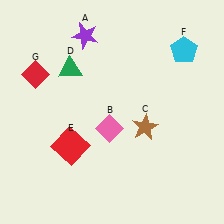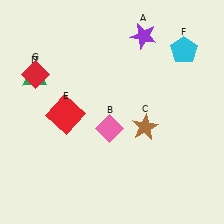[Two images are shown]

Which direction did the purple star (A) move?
The purple star (A) moved right.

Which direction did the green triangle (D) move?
The green triangle (D) moved left.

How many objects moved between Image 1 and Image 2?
3 objects moved between the two images.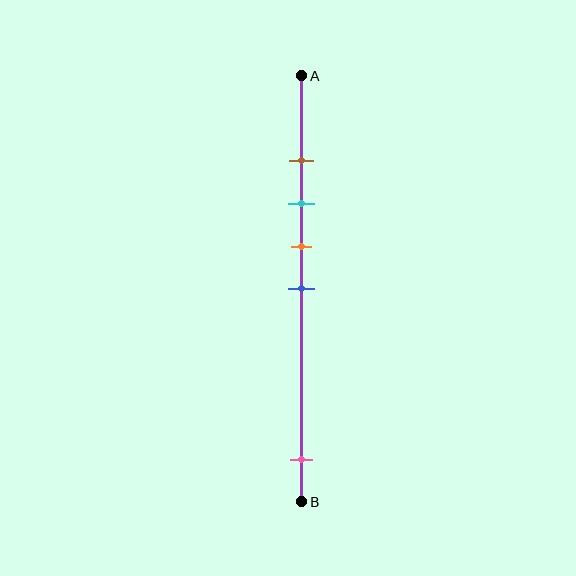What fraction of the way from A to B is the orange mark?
The orange mark is approximately 40% (0.4) of the way from A to B.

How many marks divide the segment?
There are 5 marks dividing the segment.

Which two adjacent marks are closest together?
The brown and cyan marks are the closest adjacent pair.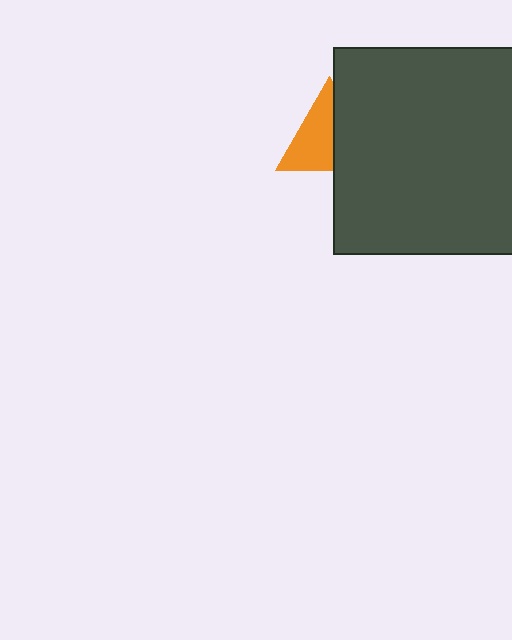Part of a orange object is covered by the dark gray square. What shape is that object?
It is a triangle.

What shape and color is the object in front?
The object in front is a dark gray square.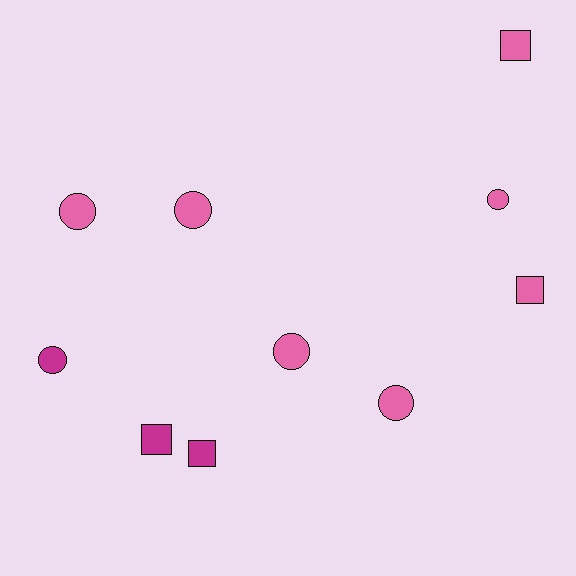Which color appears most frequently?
Pink, with 7 objects.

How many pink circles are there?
There are 5 pink circles.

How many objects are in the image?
There are 10 objects.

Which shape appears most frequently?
Circle, with 6 objects.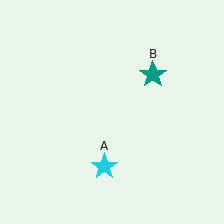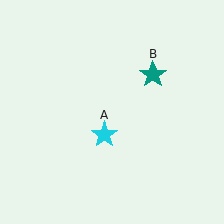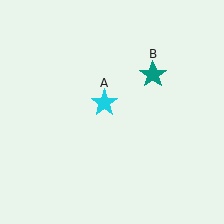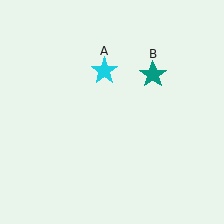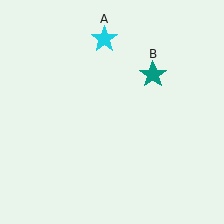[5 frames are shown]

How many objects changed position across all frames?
1 object changed position: cyan star (object A).